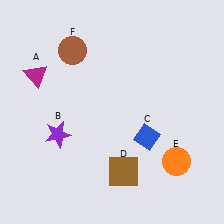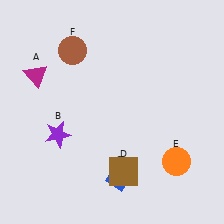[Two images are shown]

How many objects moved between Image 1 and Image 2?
1 object moved between the two images.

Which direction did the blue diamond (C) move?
The blue diamond (C) moved down.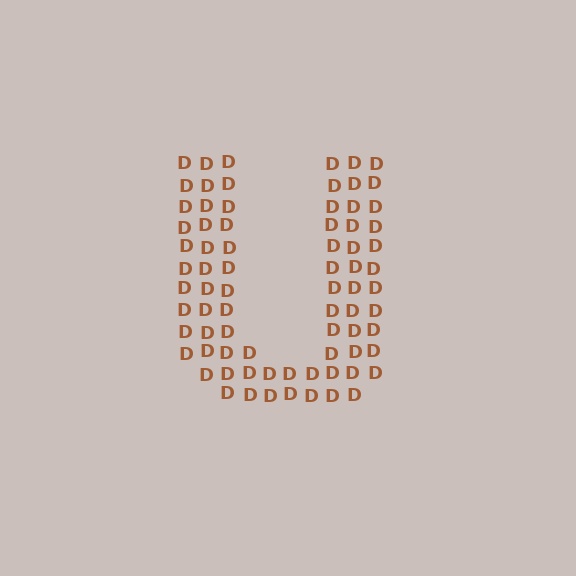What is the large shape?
The large shape is the letter U.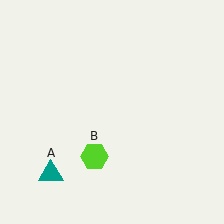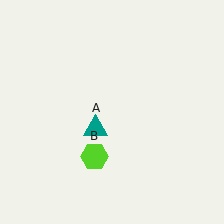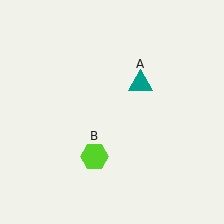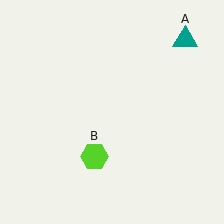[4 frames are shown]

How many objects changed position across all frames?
1 object changed position: teal triangle (object A).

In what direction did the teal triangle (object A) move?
The teal triangle (object A) moved up and to the right.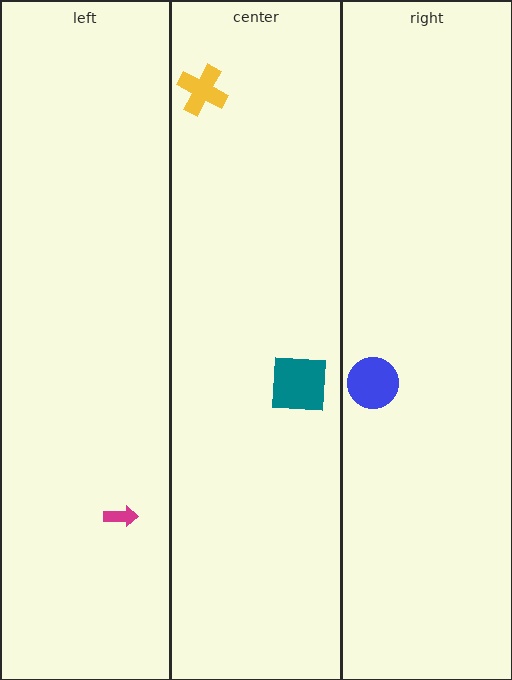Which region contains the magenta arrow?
The left region.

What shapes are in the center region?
The teal square, the yellow cross.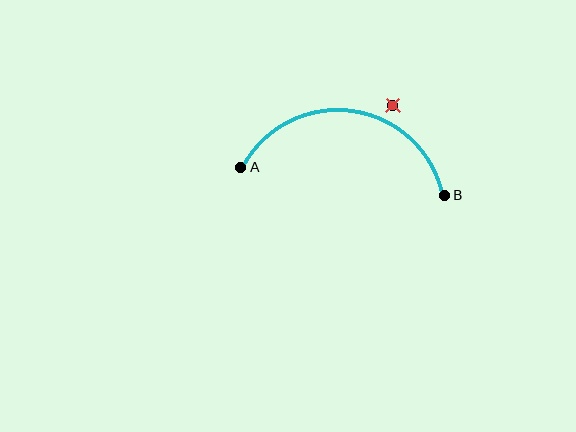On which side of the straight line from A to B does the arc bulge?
The arc bulges above the straight line connecting A and B.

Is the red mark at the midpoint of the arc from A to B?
No — the red mark does not lie on the arc at all. It sits slightly outside the curve.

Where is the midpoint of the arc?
The arc midpoint is the point on the curve farthest from the straight line joining A and B. It sits above that line.